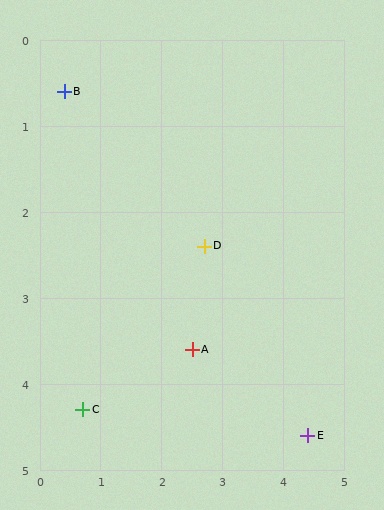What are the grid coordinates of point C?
Point C is at approximately (0.7, 4.3).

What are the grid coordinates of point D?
Point D is at approximately (2.7, 2.4).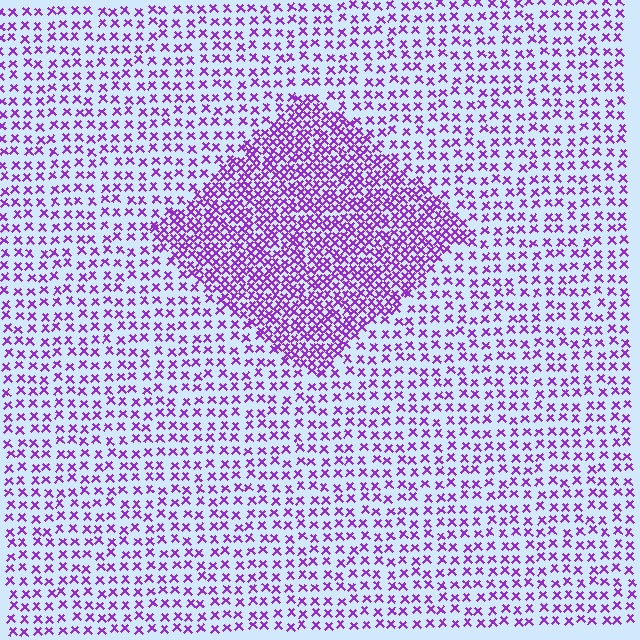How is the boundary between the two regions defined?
The boundary is defined by a change in element density (approximately 2.2x ratio). All elements are the same color, size, and shape.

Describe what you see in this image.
The image contains small purple elements arranged at two different densities. A diamond-shaped region is visible where the elements are more densely packed than the surrounding area.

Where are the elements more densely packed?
The elements are more densely packed inside the diamond boundary.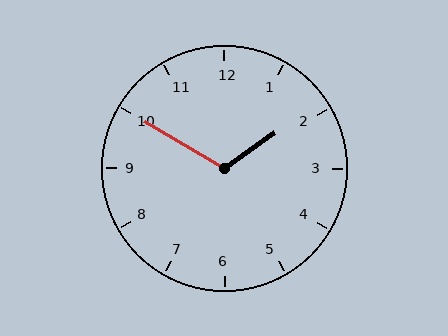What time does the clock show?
1:50.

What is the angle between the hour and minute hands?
Approximately 115 degrees.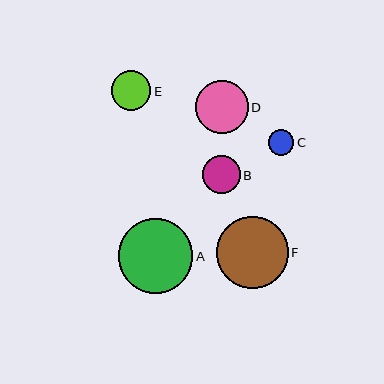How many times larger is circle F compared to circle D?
Circle F is approximately 1.3 times the size of circle D.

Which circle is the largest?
Circle A is the largest with a size of approximately 74 pixels.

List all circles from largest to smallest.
From largest to smallest: A, F, D, E, B, C.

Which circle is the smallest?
Circle C is the smallest with a size of approximately 26 pixels.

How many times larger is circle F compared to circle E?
Circle F is approximately 1.8 times the size of circle E.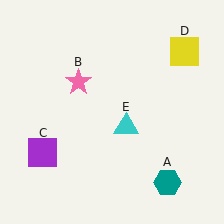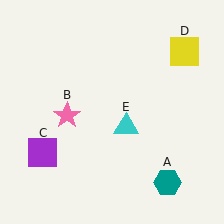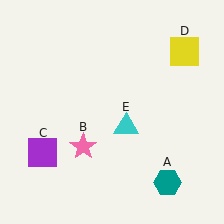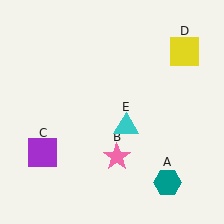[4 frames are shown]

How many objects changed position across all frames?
1 object changed position: pink star (object B).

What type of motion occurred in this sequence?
The pink star (object B) rotated counterclockwise around the center of the scene.